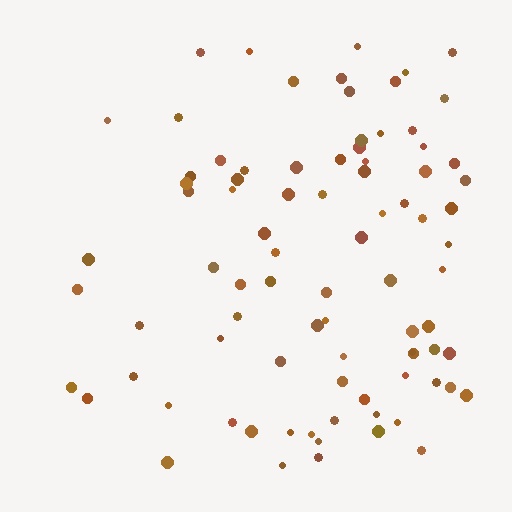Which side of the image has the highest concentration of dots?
The right.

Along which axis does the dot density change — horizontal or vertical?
Horizontal.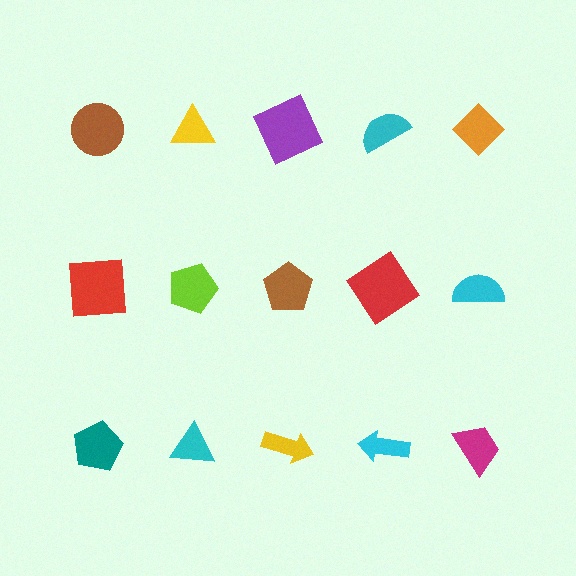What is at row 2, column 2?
A lime pentagon.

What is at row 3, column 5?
A magenta trapezoid.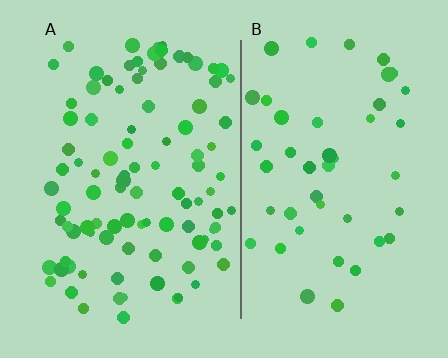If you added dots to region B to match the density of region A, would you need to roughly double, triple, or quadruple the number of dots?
Approximately double.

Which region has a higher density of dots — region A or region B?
A (the left).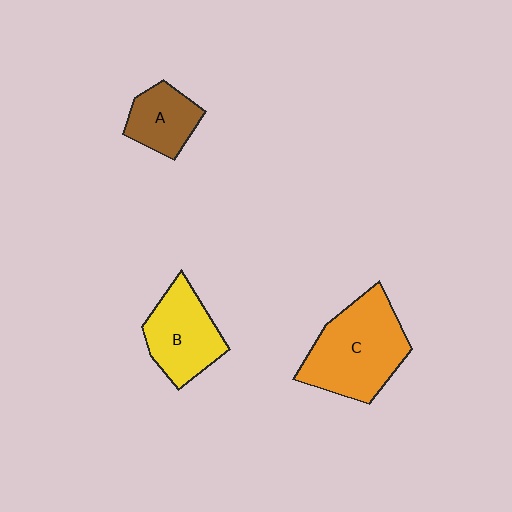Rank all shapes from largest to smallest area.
From largest to smallest: C (orange), B (yellow), A (brown).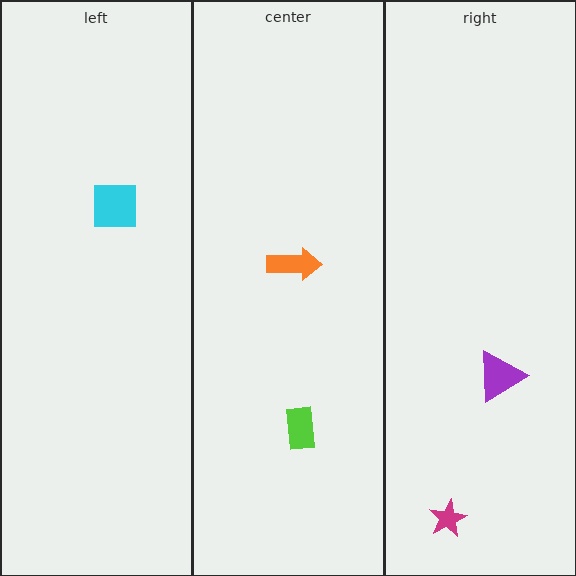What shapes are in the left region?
The cyan square.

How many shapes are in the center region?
2.